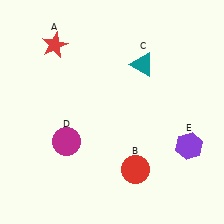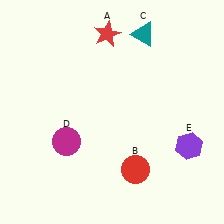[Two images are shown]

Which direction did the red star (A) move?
The red star (A) moved right.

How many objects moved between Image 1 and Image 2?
2 objects moved between the two images.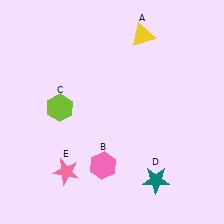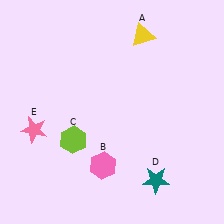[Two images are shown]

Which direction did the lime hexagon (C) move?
The lime hexagon (C) moved down.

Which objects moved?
The objects that moved are: the lime hexagon (C), the pink star (E).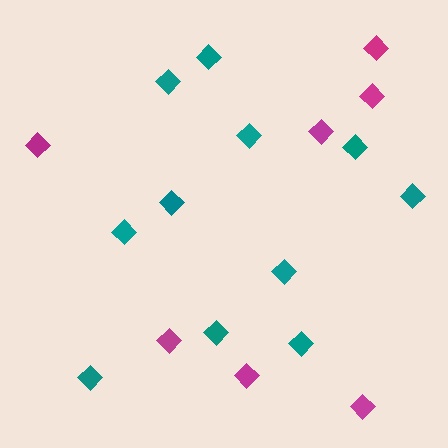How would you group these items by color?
There are 2 groups: one group of teal diamonds (11) and one group of magenta diamonds (7).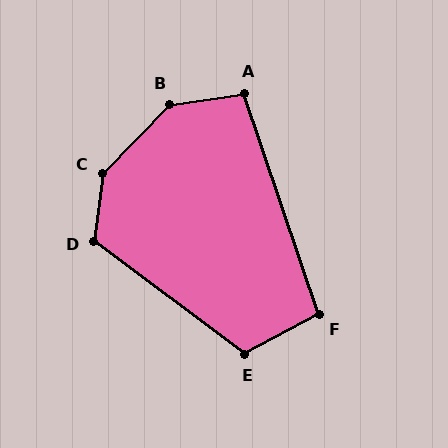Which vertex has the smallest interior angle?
F, at approximately 99 degrees.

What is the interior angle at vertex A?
Approximately 101 degrees (obtuse).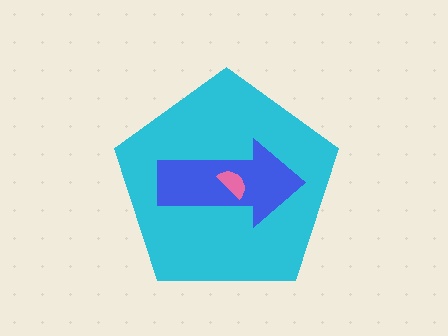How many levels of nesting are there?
3.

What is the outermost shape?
The cyan pentagon.